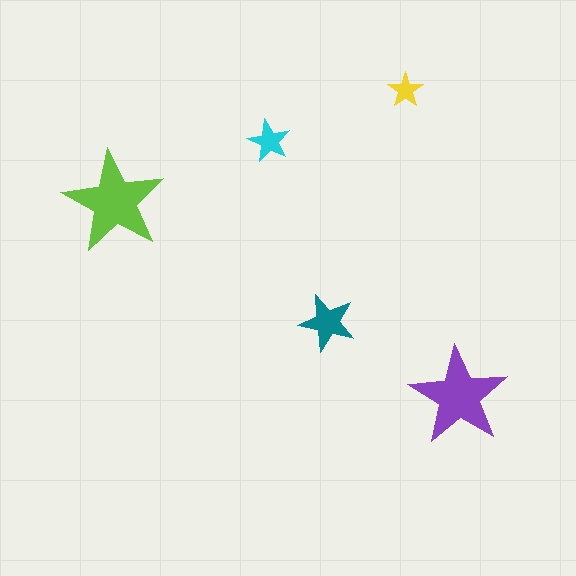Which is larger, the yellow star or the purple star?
The purple one.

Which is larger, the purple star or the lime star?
The lime one.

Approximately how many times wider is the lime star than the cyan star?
About 2.5 times wider.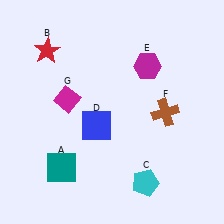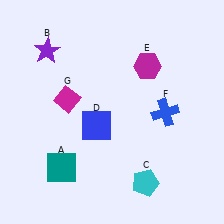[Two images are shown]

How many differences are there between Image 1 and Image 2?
There are 2 differences between the two images.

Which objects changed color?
B changed from red to purple. F changed from brown to blue.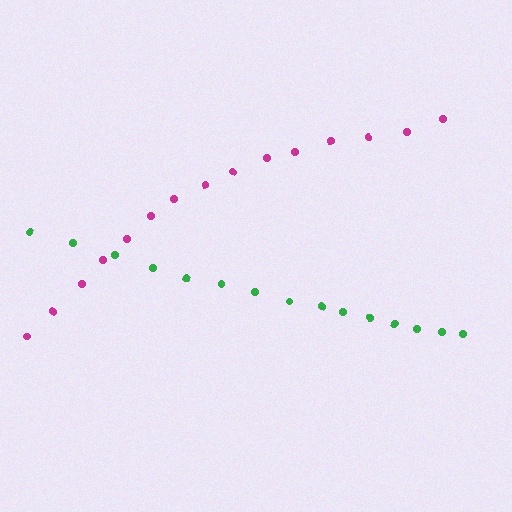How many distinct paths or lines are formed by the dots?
There are 2 distinct paths.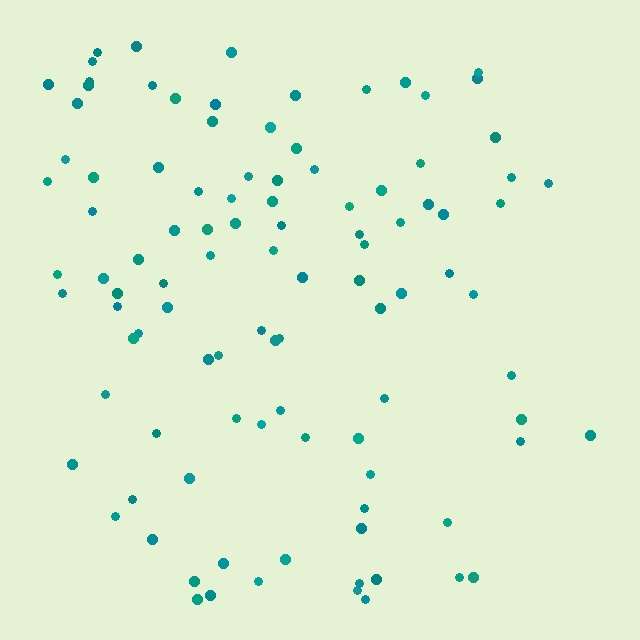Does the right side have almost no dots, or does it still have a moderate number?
Still a moderate number, just noticeably fewer than the left.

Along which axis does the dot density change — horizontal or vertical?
Horizontal.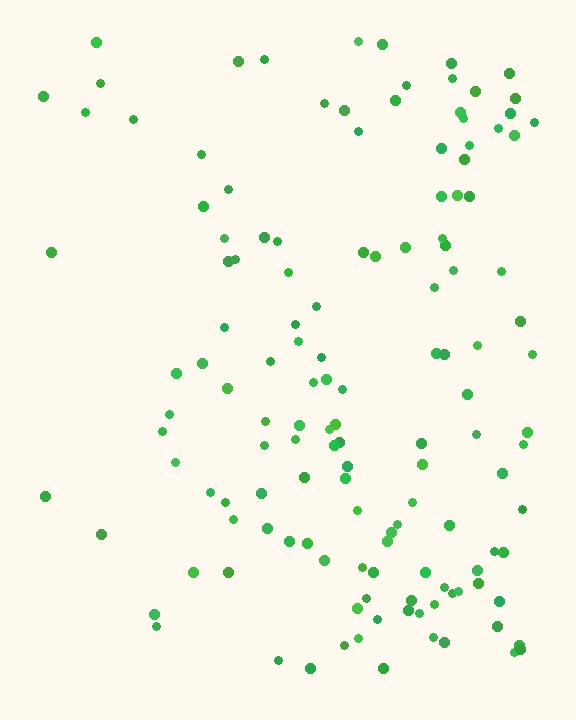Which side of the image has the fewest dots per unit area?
The left.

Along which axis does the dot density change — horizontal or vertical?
Horizontal.